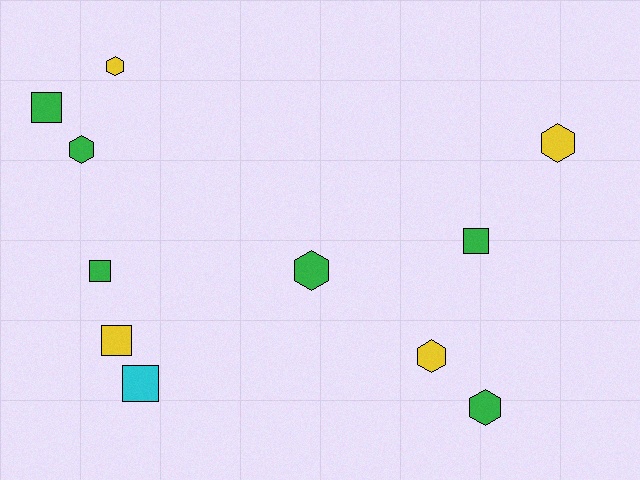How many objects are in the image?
There are 11 objects.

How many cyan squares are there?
There is 1 cyan square.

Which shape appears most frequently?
Hexagon, with 6 objects.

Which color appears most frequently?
Green, with 6 objects.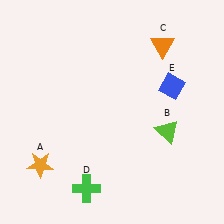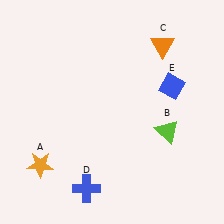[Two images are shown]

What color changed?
The cross (D) changed from green in Image 1 to blue in Image 2.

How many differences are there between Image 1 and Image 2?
There is 1 difference between the two images.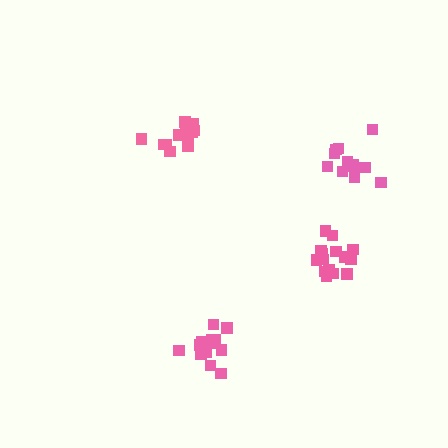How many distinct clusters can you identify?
There are 4 distinct clusters.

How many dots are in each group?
Group 1: 13 dots, Group 2: 15 dots, Group 3: 13 dots, Group 4: 15 dots (56 total).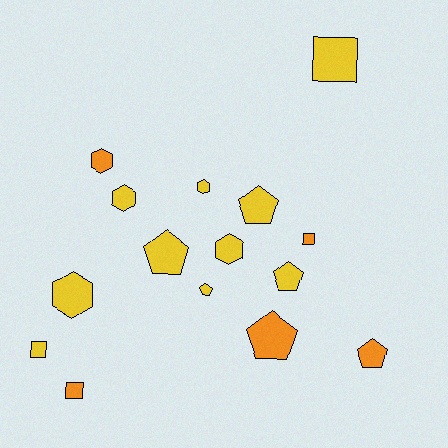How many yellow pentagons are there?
There are 4 yellow pentagons.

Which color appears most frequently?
Yellow, with 10 objects.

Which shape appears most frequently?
Pentagon, with 6 objects.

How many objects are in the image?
There are 15 objects.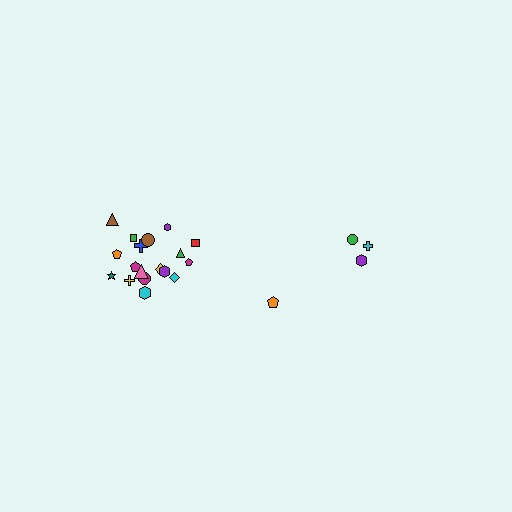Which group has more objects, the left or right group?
The left group.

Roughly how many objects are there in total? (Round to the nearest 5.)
Roughly 20 objects in total.